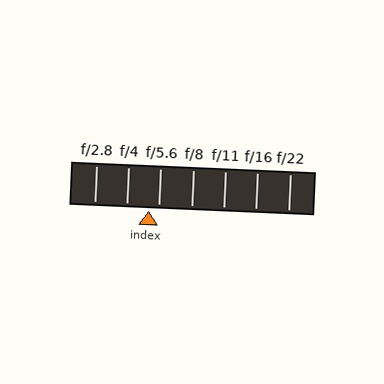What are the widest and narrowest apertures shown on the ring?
The widest aperture shown is f/2.8 and the narrowest is f/22.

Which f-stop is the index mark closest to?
The index mark is closest to f/5.6.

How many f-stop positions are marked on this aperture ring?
There are 7 f-stop positions marked.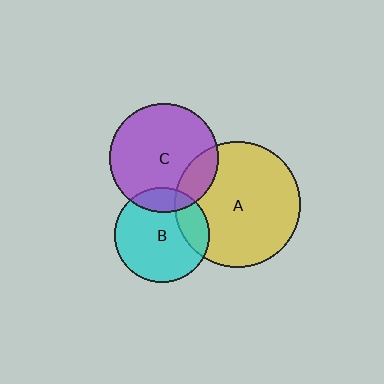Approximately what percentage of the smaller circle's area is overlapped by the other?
Approximately 15%.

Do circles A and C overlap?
Yes.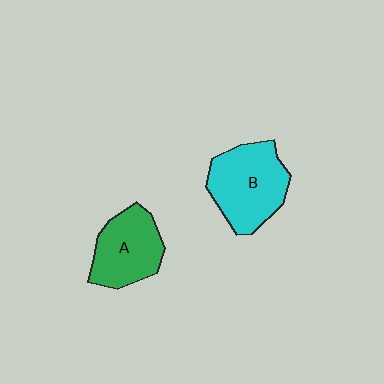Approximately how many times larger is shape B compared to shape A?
Approximately 1.2 times.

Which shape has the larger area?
Shape B (cyan).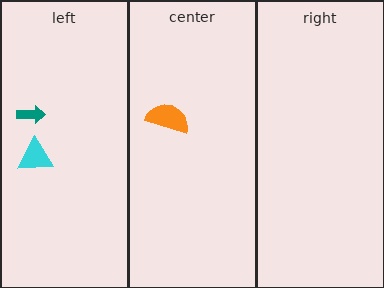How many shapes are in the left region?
2.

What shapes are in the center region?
The orange semicircle.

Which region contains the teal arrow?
The left region.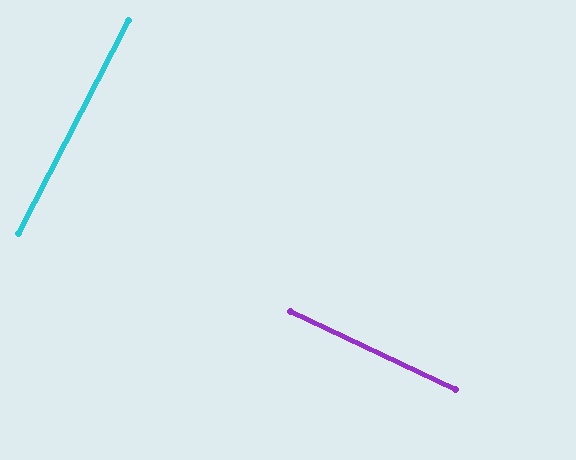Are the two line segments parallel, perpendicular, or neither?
Perpendicular — they meet at approximately 88°.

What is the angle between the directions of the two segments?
Approximately 88 degrees.